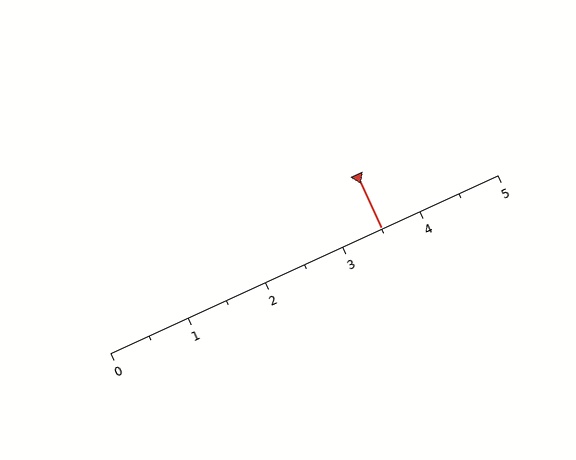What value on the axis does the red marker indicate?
The marker indicates approximately 3.5.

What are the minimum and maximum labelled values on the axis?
The axis runs from 0 to 5.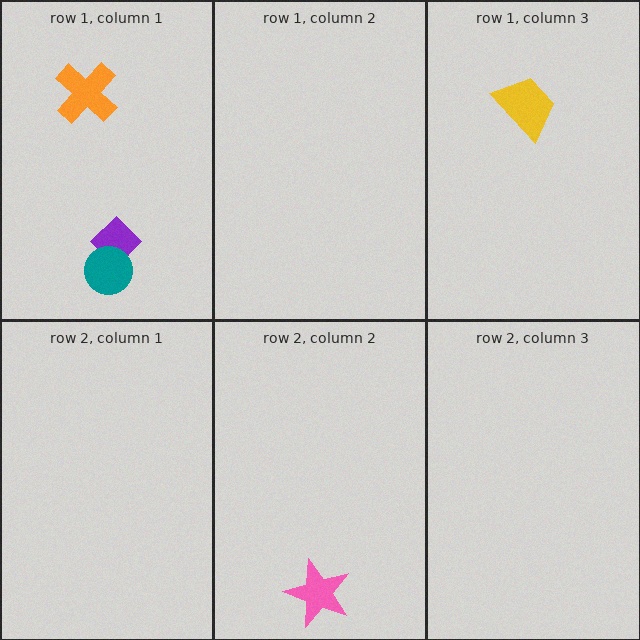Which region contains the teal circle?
The row 1, column 1 region.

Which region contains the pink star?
The row 2, column 2 region.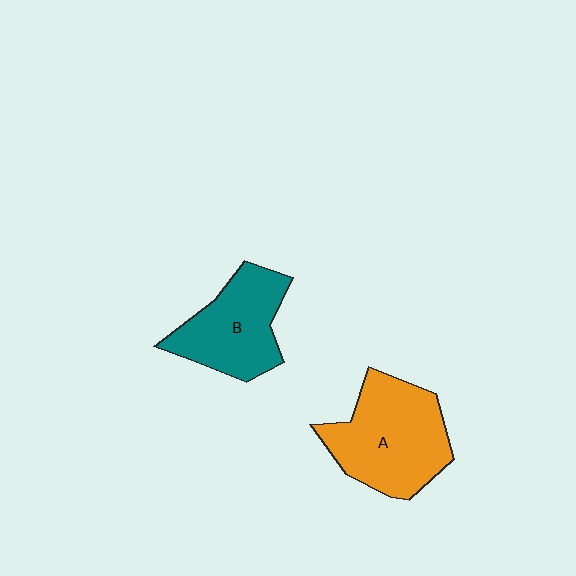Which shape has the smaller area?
Shape B (teal).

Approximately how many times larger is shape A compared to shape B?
Approximately 1.3 times.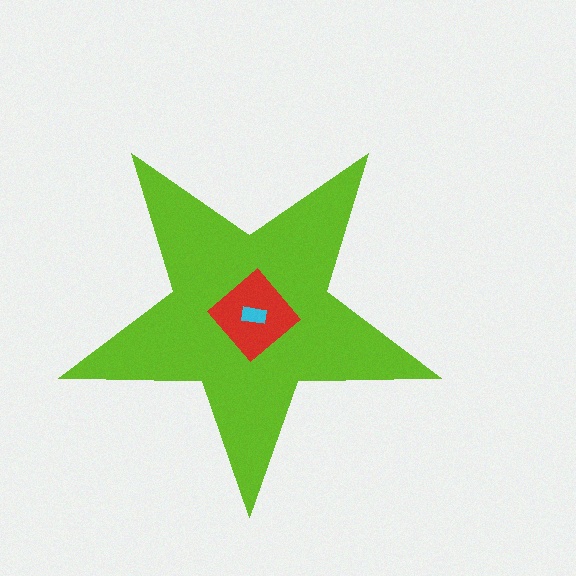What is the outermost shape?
The lime star.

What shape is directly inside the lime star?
The red diamond.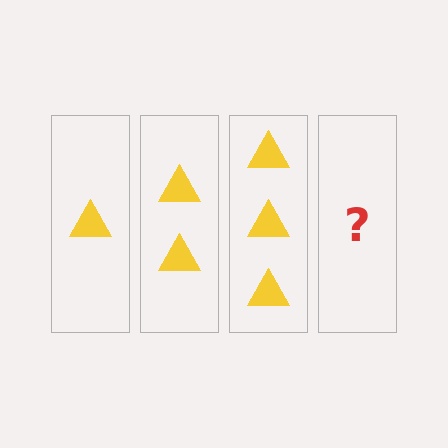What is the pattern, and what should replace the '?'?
The pattern is that each step adds one more triangle. The '?' should be 4 triangles.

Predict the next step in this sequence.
The next step is 4 triangles.